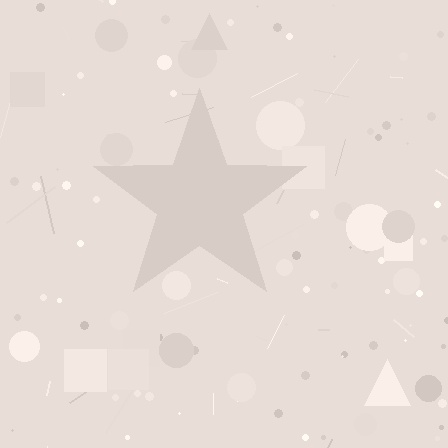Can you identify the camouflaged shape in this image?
The camouflaged shape is a star.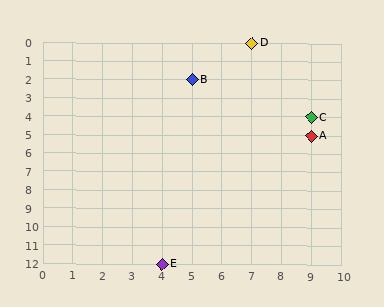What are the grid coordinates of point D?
Point D is at grid coordinates (7, 0).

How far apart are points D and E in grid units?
Points D and E are 3 columns and 12 rows apart (about 12.4 grid units diagonally).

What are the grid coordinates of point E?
Point E is at grid coordinates (4, 12).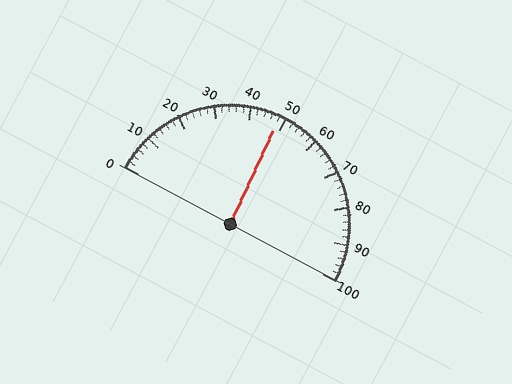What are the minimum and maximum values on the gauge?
The gauge ranges from 0 to 100.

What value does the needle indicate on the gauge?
The needle indicates approximately 48.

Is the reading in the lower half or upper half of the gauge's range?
The reading is in the lower half of the range (0 to 100).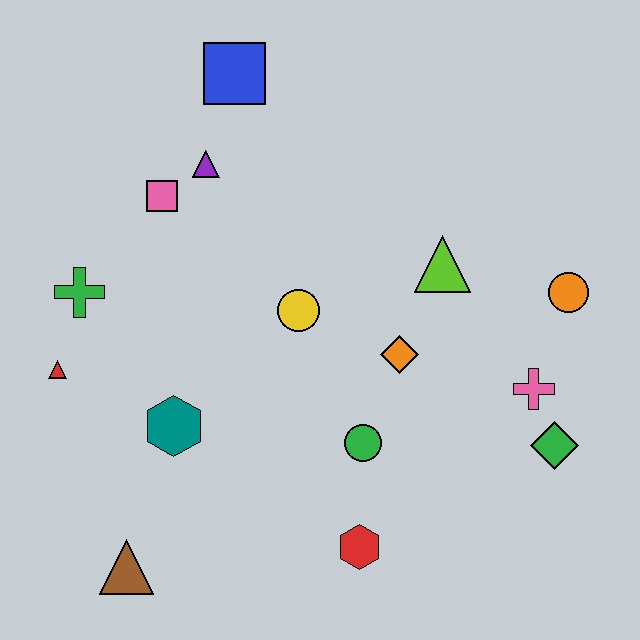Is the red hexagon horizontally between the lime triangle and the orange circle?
No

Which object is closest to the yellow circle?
The orange diamond is closest to the yellow circle.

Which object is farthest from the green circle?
The blue square is farthest from the green circle.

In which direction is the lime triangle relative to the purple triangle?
The lime triangle is to the right of the purple triangle.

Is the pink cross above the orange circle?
No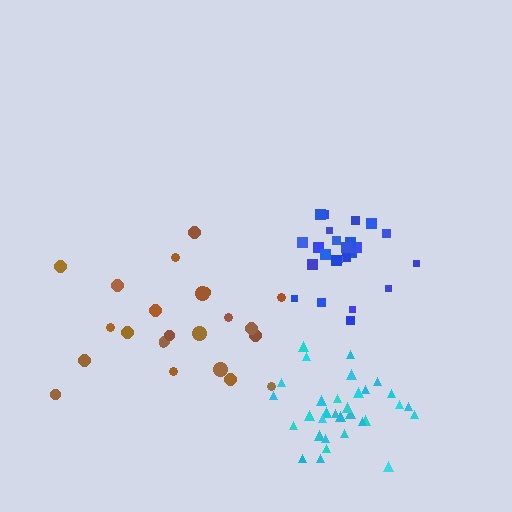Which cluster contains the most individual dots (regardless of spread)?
Cyan (32).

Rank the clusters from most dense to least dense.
blue, cyan, brown.